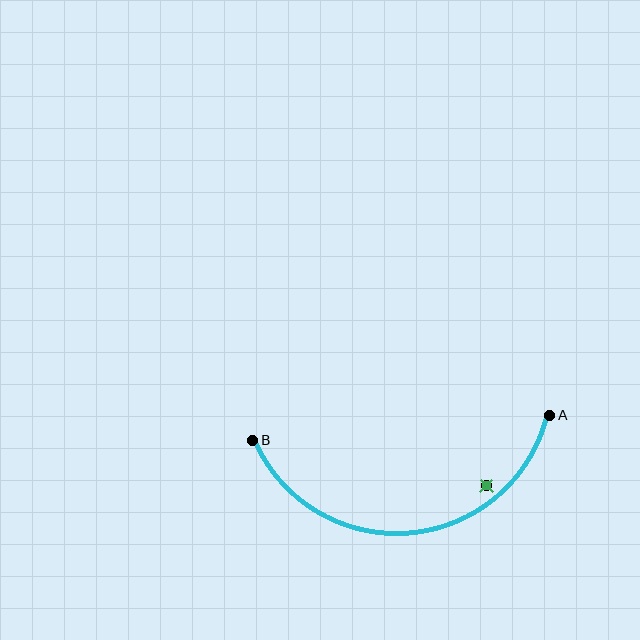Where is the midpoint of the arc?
The arc midpoint is the point on the curve farthest from the straight line joining A and B. It sits below that line.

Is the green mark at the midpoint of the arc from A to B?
No — the green mark does not lie on the arc at all. It sits slightly inside the curve.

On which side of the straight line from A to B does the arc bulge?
The arc bulges below the straight line connecting A and B.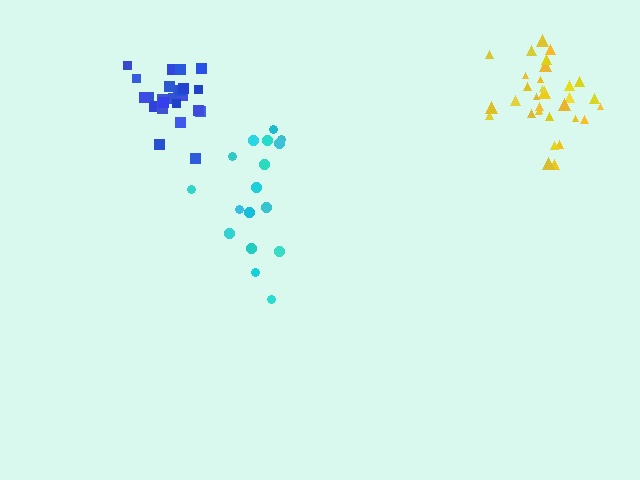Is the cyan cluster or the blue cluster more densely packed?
Blue.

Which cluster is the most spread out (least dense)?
Cyan.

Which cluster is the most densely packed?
Blue.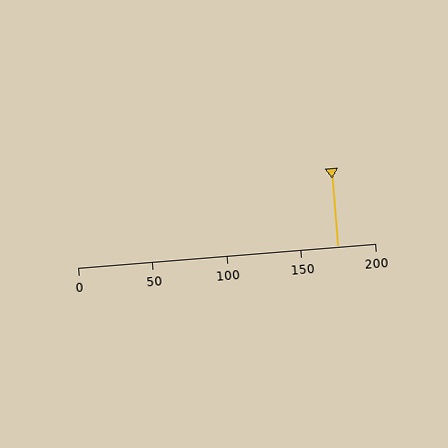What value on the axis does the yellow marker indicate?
The marker indicates approximately 175.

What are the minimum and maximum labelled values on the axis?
The axis runs from 0 to 200.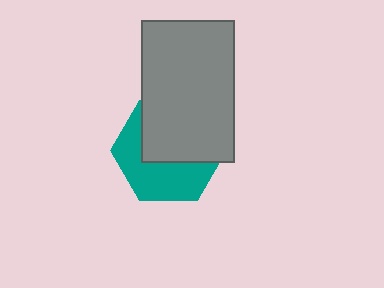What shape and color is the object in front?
The object in front is a gray rectangle.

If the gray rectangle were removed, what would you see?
You would see the complete teal hexagon.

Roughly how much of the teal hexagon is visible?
About half of it is visible (roughly 48%).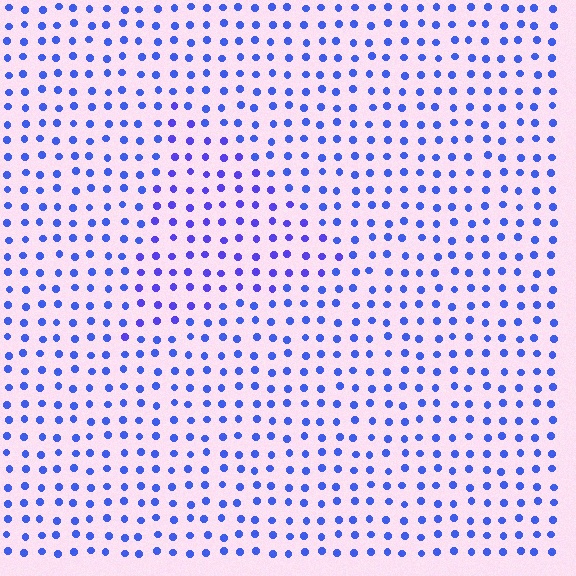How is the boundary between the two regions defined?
The boundary is defined purely by a slight shift in hue (about 19 degrees). Spacing, size, and orientation are identical on both sides.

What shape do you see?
I see a triangle.